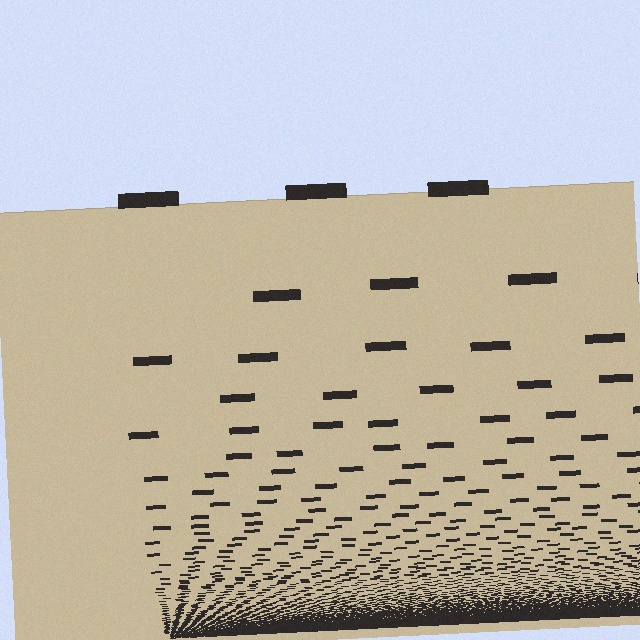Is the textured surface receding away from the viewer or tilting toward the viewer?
The surface appears to tilt toward the viewer. Texture elements get larger and sparser toward the top.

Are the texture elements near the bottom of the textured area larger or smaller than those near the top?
Smaller. The gradient is inverted — elements near the bottom are smaller and denser.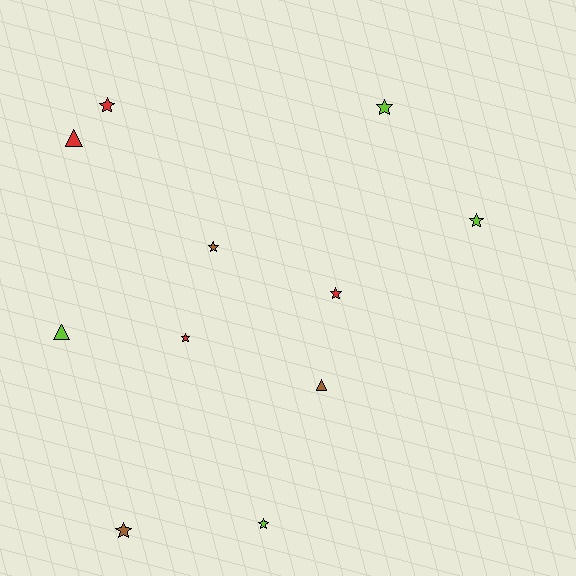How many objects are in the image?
There are 11 objects.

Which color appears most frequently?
Red, with 4 objects.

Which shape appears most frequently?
Star, with 8 objects.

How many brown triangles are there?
There is 1 brown triangle.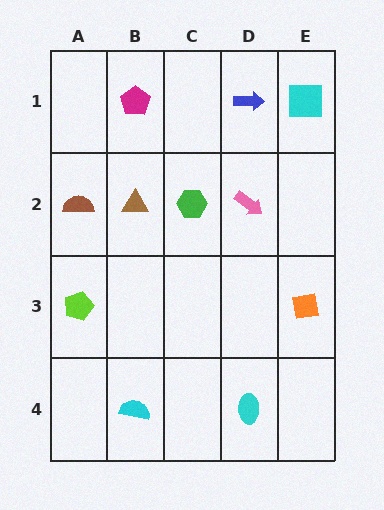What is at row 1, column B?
A magenta pentagon.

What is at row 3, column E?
An orange square.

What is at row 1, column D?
A blue arrow.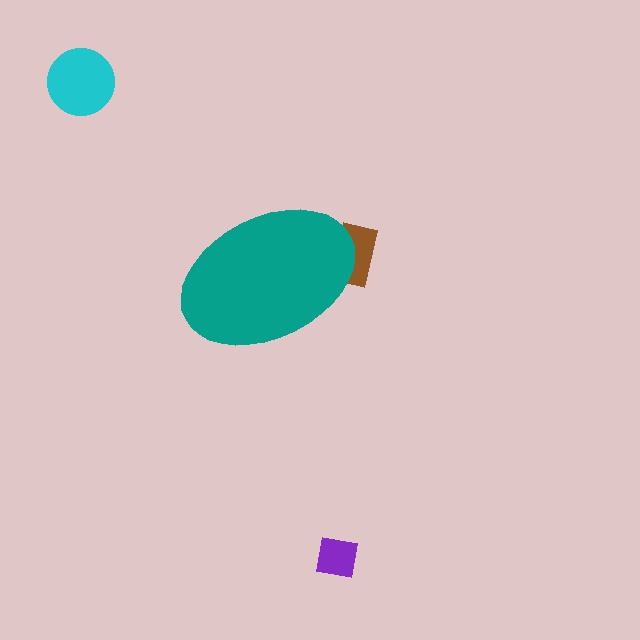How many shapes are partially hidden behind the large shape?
1 shape is partially hidden.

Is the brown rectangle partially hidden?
Yes, the brown rectangle is partially hidden behind the teal ellipse.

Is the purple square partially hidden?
No, the purple square is fully visible.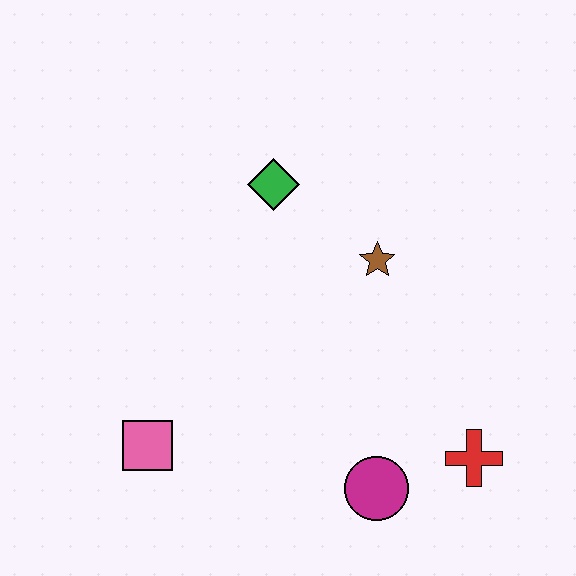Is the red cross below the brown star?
Yes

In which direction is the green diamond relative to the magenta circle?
The green diamond is above the magenta circle.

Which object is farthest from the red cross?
The green diamond is farthest from the red cross.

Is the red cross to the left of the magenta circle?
No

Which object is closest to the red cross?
The magenta circle is closest to the red cross.